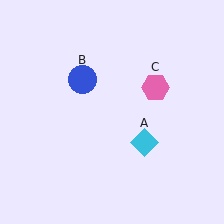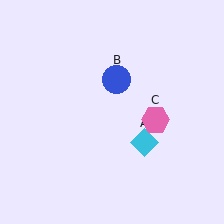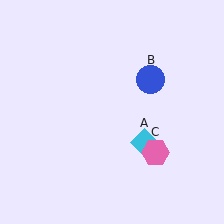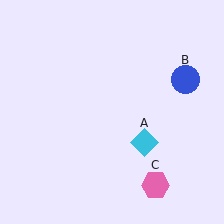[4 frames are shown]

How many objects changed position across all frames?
2 objects changed position: blue circle (object B), pink hexagon (object C).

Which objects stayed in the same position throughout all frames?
Cyan diamond (object A) remained stationary.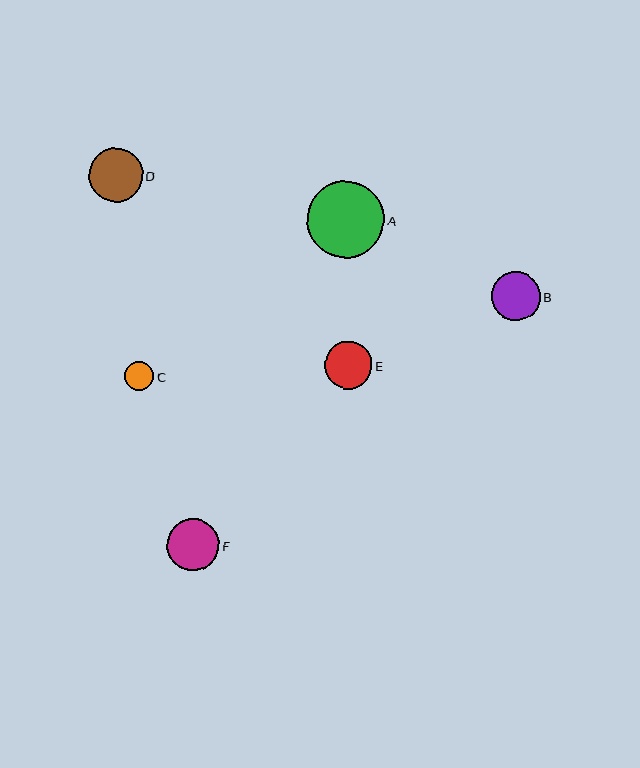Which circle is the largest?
Circle A is the largest with a size of approximately 77 pixels.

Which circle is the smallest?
Circle C is the smallest with a size of approximately 29 pixels.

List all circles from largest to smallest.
From largest to smallest: A, D, F, B, E, C.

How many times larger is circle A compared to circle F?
Circle A is approximately 1.5 times the size of circle F.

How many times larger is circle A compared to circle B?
Circle A is approximately 1.6 times the size of circle B.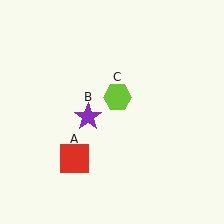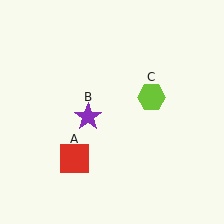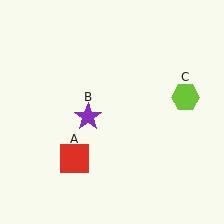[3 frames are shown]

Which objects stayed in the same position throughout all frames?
Red square (object A) and purple star (object B) remained stationary.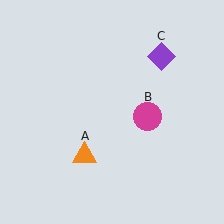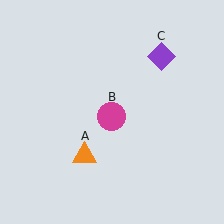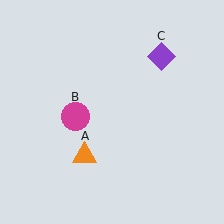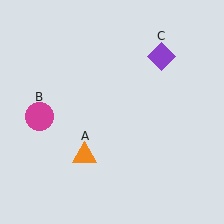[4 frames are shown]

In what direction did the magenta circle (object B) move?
The magenta circle (object B) moved left.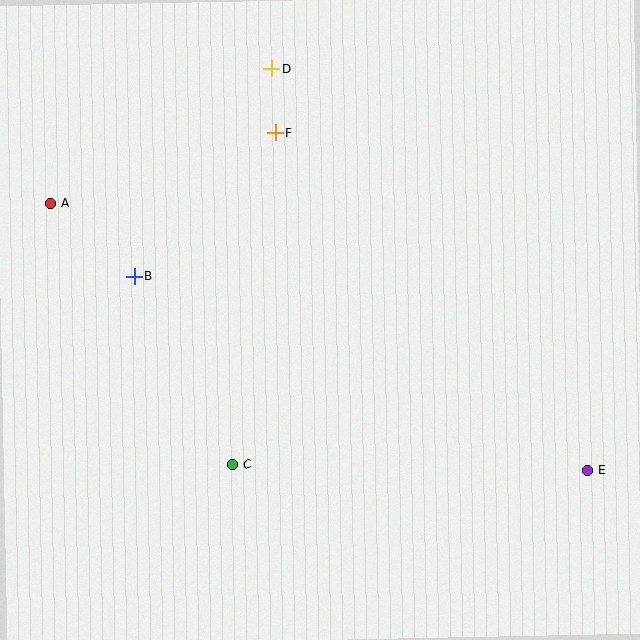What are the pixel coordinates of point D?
Point D is at (272, 69).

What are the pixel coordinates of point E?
Point E is at (588, 470).